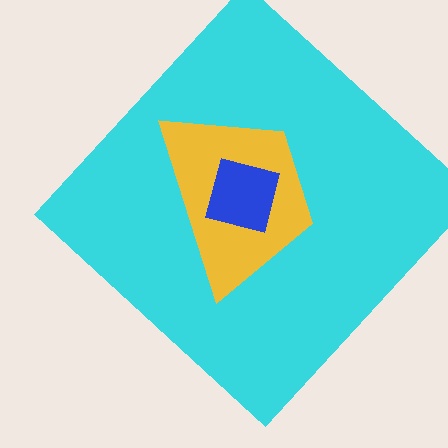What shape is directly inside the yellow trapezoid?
The blue square.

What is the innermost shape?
The blue square.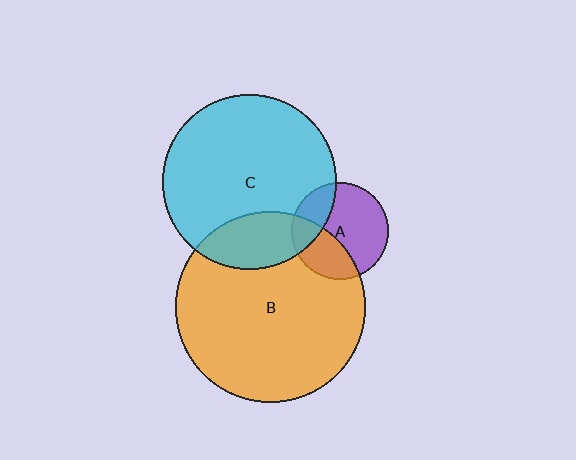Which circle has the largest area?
Circle B (orange).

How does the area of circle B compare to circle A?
Approximately 3.9 times.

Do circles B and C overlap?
Yes.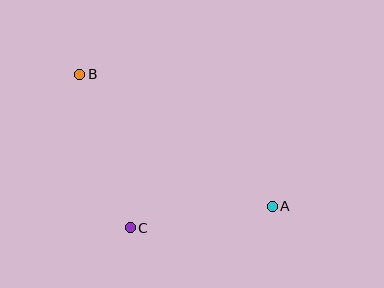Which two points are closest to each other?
Points A and C are closest to each other.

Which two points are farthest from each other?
Points A and B are farthest from each other.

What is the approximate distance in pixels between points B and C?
The distance between B and C is approximately 162 pixels.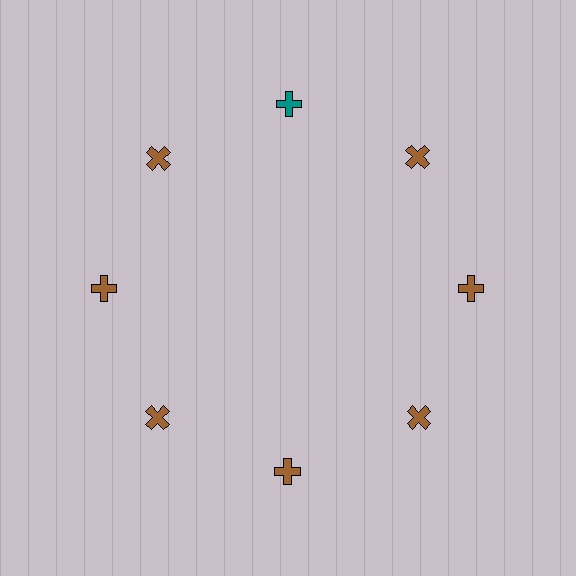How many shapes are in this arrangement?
There are 8 shapes arranged in a ring pattern.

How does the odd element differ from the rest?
It has a different color: teal instead of brown.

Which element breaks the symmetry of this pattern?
The teal cross at roughly the 12 o'clock position breaks the symmetry. All other shapes are brown crosses.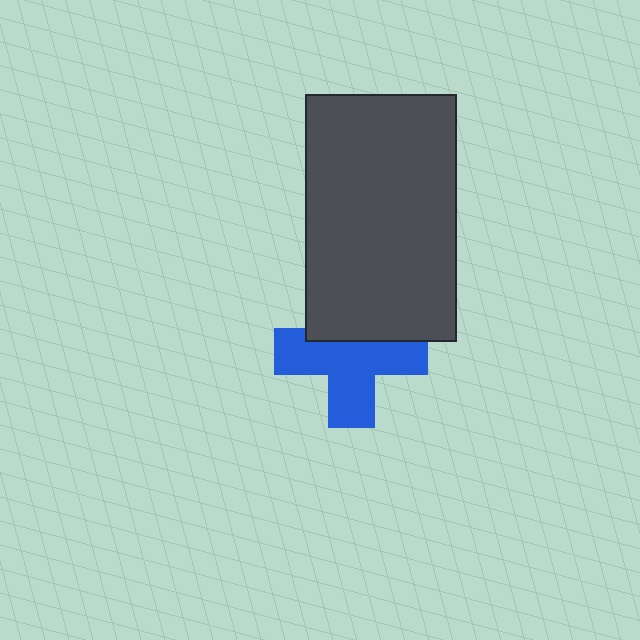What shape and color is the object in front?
The object in front is a dark gray rectangle.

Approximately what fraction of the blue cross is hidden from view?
Roughly 34% of the blue cross is hidden behind the dark gray rectangle.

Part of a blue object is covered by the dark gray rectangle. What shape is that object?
It is a cross.